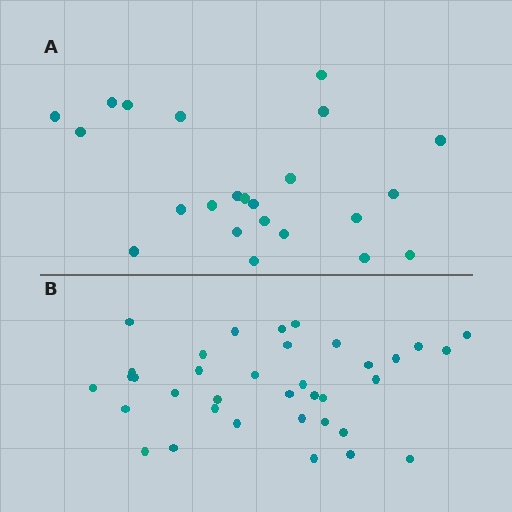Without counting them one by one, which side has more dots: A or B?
Region B (the bottom region) has more dots.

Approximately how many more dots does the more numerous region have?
Region B has approximately 15 more dots than region A.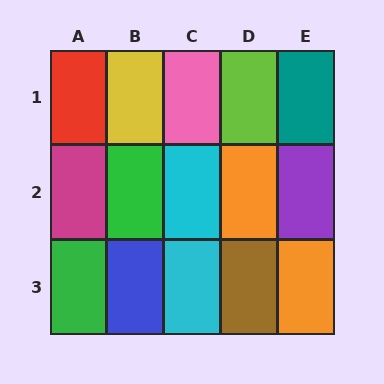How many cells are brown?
1 cell is brown.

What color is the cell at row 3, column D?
Brown.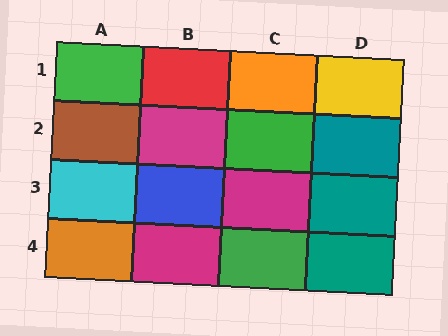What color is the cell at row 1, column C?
Orange.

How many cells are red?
1 cell is red.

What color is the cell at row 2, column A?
Brown.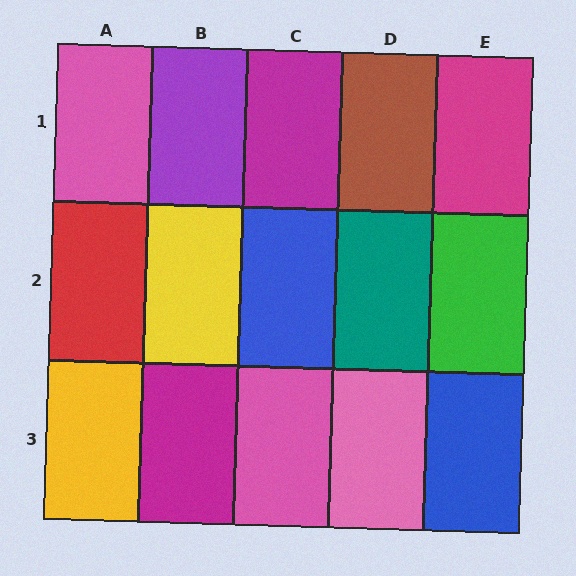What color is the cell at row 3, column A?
Yellow.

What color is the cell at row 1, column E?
Magenta.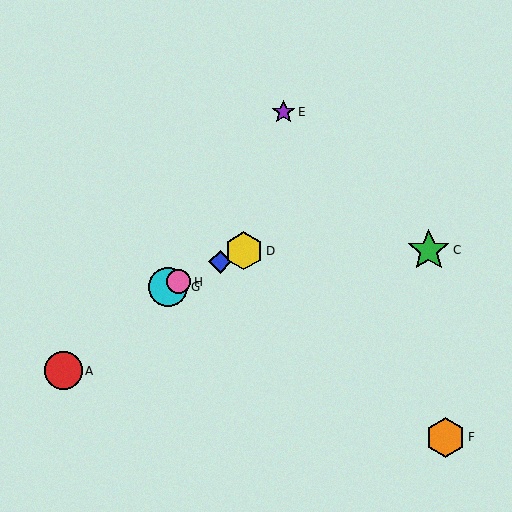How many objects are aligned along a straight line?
4 objects (B, D, G, H) are aligned along a straight line.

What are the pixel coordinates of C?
Object C is at (429, 250).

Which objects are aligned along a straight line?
Objects B, D, G, H are aligned along a straight line.